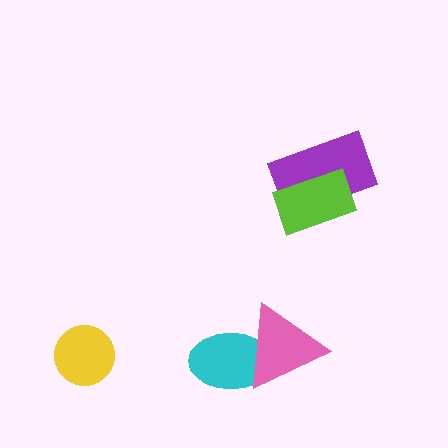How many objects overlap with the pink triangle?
1 object overlaps with the pink triangle.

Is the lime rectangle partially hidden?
No, no other shape covers it.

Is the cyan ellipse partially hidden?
Yes, it is partially covered by another shape.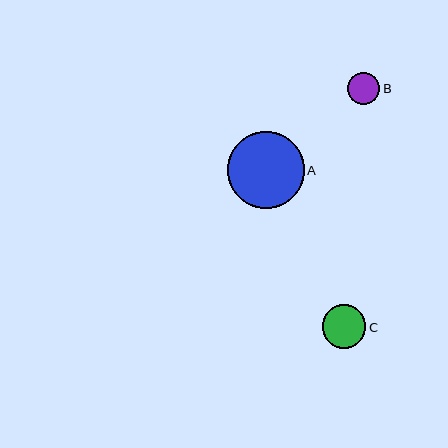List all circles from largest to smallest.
From largest to smallest: A, C, B.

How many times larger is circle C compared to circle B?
Circle C is approximately 1.3 times the size of circle B.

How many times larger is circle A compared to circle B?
Circle A is approximately 2.4 times the size of circle B.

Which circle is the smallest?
Circle B is the smallest with a size of approximately 33 pixels.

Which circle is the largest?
Circle A is the largest with a size of approximately 76 pixels.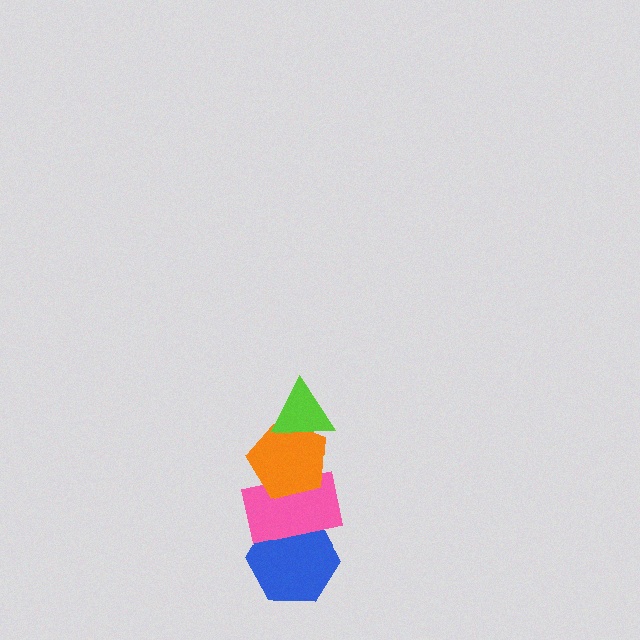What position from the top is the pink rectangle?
The pink rectangle is 3rd from the top.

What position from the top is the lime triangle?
The lime triangle is 1st from the top.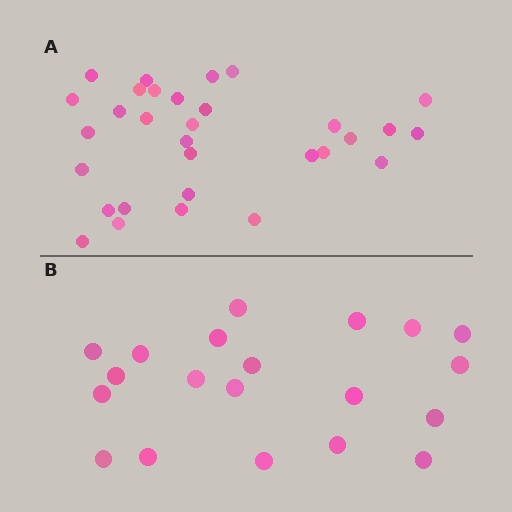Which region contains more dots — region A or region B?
Region A (the top region) has more dots.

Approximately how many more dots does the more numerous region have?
Region A has roughly 12 or so more dots than region B.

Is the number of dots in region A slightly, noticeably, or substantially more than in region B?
Region A has substantially more. The ratio is roughly 1.6 to 1.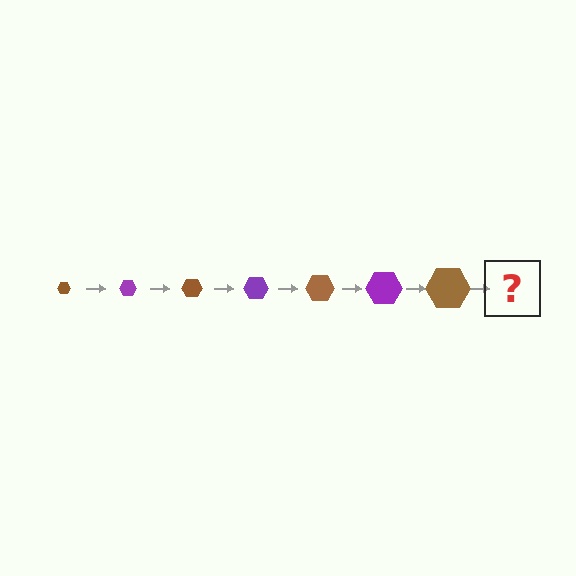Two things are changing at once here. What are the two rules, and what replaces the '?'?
The two rules are that the hexagon grows larger each step and the color cycles through brown and purple. The '?' should be a purple hexagon, larger than the previous one.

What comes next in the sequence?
The next element should be a purple hexagon, larger than the previous one.